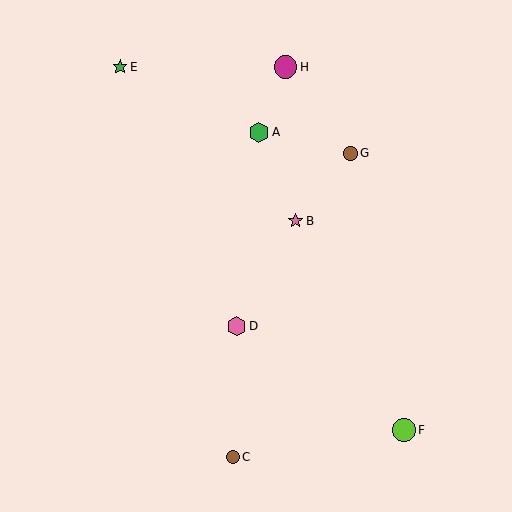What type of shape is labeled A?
Shape A is a green hexagon.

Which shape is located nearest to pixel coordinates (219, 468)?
The brown circle (labeled C) at (233, 457) is nearest to that location.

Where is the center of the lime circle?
The center of the lime circle is at (404, 430).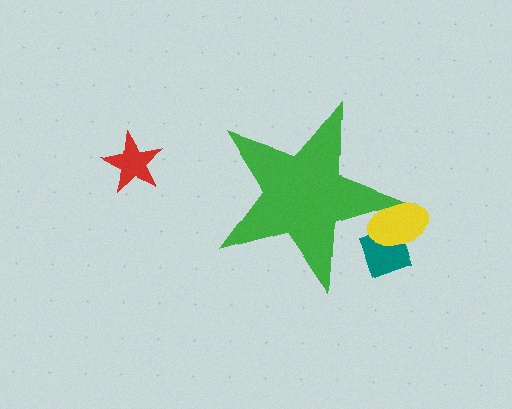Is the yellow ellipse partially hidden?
Yes, the yellow ellipse is partially hidden behind the green star.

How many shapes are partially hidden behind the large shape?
2 shapes are partially hidden.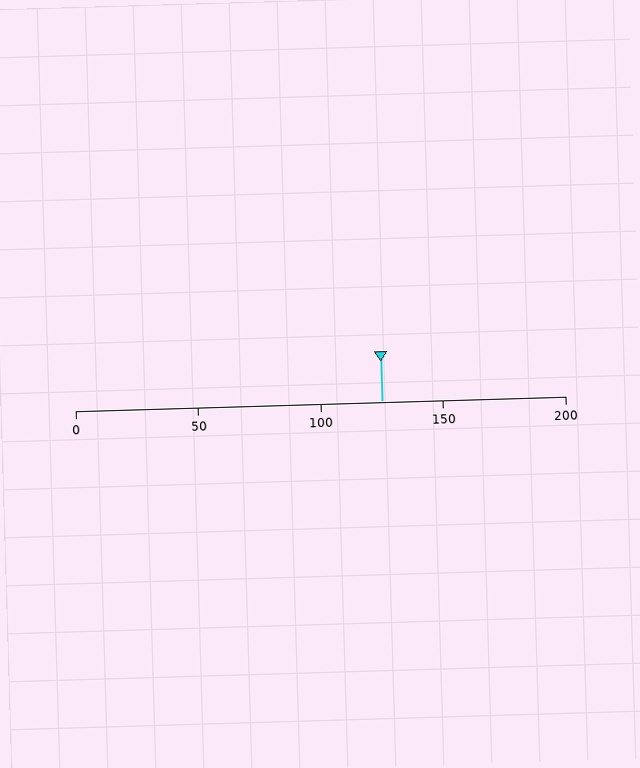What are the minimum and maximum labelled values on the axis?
The axis runs from 0 to 200.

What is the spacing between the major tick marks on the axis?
The major ticks are spaced 50 apart.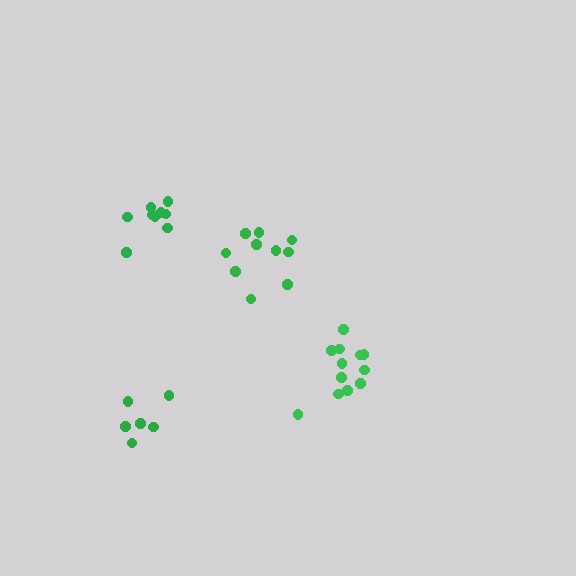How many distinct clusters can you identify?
There are 4 distinct clusters.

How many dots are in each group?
Group 1: 12 dots, Group 2: 10 dots, Group 3: 9 dots, Group 4: 6 dots (37 total).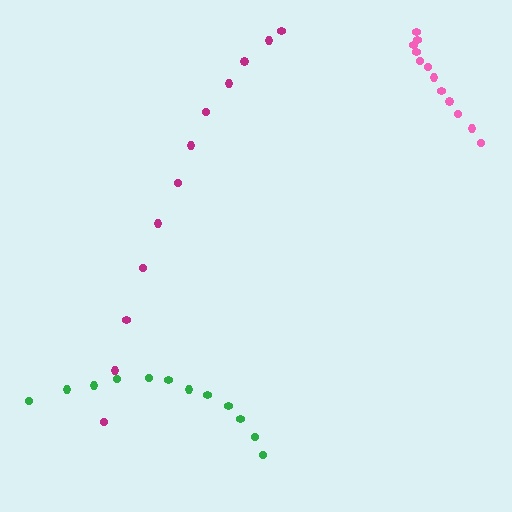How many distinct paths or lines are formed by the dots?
There are 3 distinct paths.